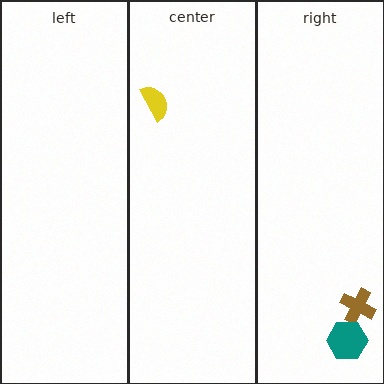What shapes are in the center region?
The yellow semicircle.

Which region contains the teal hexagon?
The right region.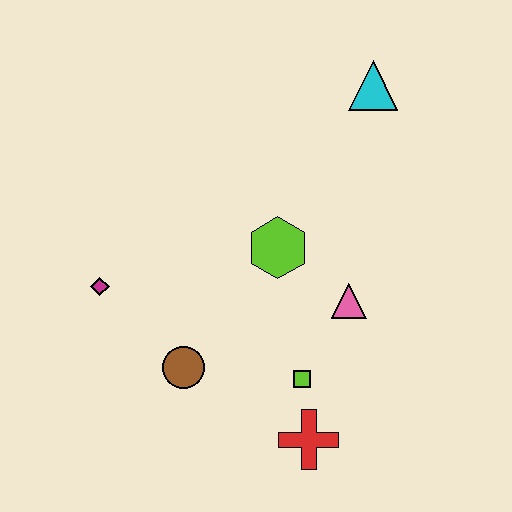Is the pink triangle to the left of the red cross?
No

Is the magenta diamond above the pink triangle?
Yes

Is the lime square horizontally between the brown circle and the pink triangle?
Yes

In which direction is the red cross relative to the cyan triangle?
The red cross is below the cyan triangle.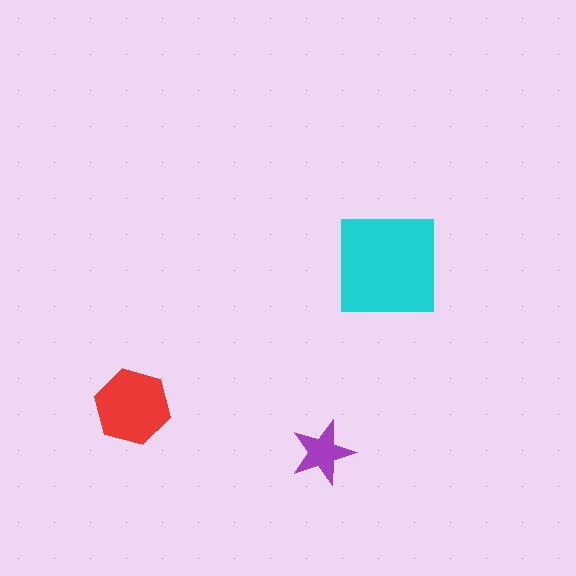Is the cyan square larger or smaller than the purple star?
Larger.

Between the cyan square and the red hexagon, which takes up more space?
The cyan square.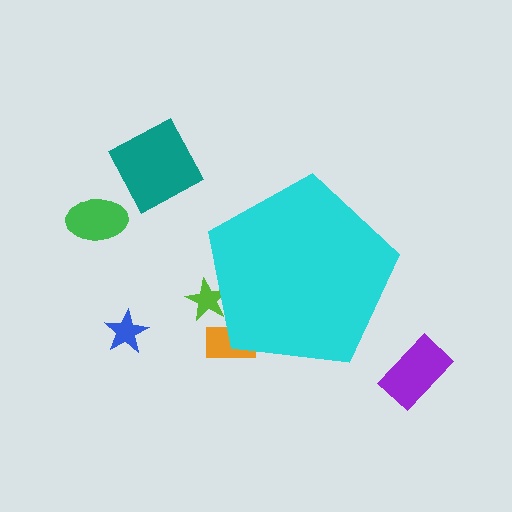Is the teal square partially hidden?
No, the teal square is fully visible.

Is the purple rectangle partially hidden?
No, the purple rectangle is fully visible.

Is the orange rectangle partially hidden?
Yes, the orange rectangle is partially hidden behind the cyan pentagon.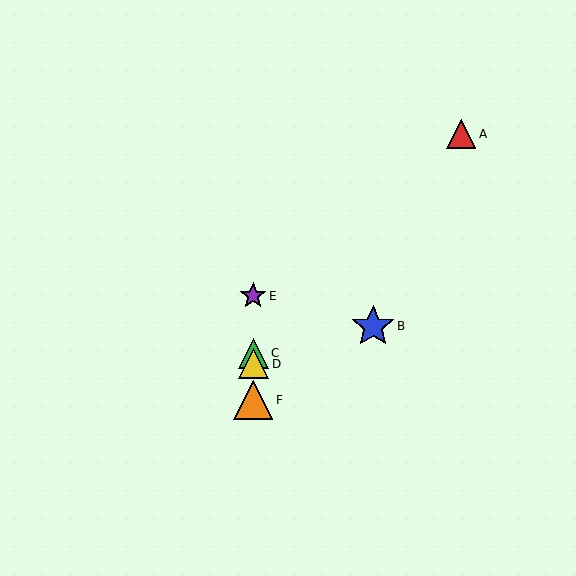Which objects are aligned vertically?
Objects C, D, E, F are aligned vertically.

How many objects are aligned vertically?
4 objects (C, D, E, F) are aligned vertically.